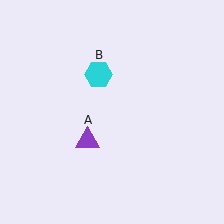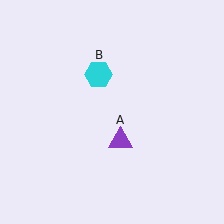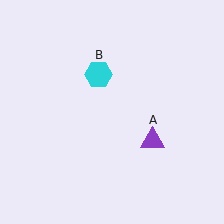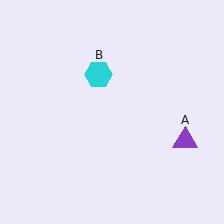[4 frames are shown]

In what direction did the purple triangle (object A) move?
The purple triangle (object A) moved right.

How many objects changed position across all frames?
1 object changed position: purple triangle (object A).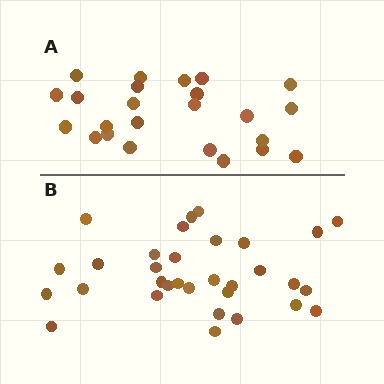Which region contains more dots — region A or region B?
Region B (the bottom region) has more dots.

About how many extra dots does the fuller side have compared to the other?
Region B has roughly 8 or so more dots than region A.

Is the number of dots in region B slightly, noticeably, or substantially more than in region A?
Region B has noticeably more, but not dramatically so. The ratio is roughly 1.3 to 1.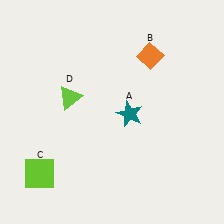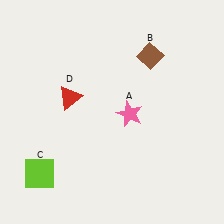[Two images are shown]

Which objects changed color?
A changed from teal to pink. B changed from orange to brown. D changed from lime to red.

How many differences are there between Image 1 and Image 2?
There are 3 differences between the two images.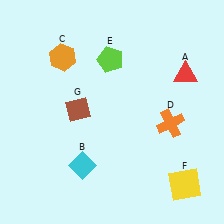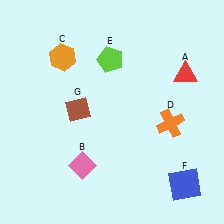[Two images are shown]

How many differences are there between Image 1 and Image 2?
There are 2 differences between the two images.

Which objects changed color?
B changed from cyan to pink. F changed from yellow to blue.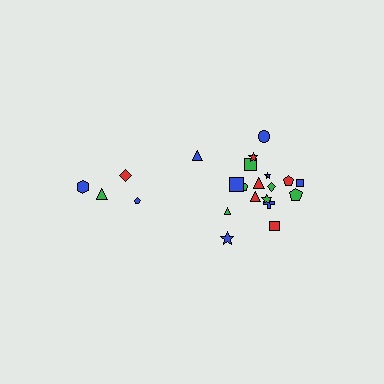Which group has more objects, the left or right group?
The right group.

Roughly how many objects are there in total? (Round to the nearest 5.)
Roughly 20 objects in total.